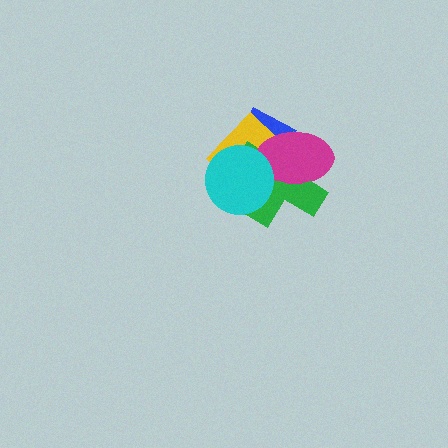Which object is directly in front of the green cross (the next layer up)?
The magenta ellipse is directly in front of the green cross.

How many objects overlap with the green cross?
4 objects overlap with the green cross.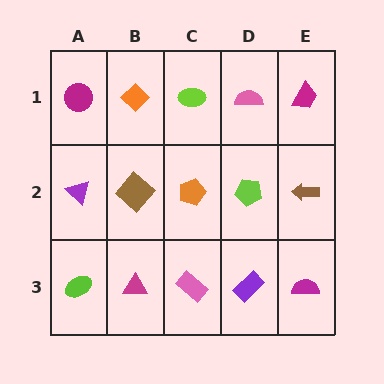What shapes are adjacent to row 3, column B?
A brown diamond (row 2, column B), a lime ellipse (row 3, column A), a pink rectangle (row 3, column C).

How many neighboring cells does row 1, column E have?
2.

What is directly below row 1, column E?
A brown arrow.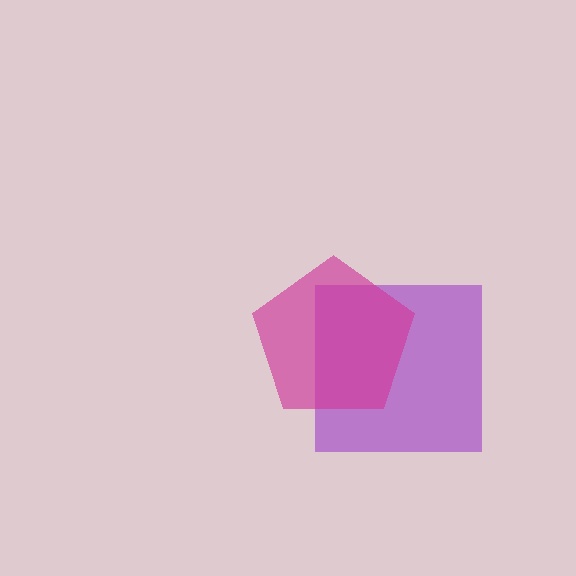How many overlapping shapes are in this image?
There are 2 overlapping shapes in the image.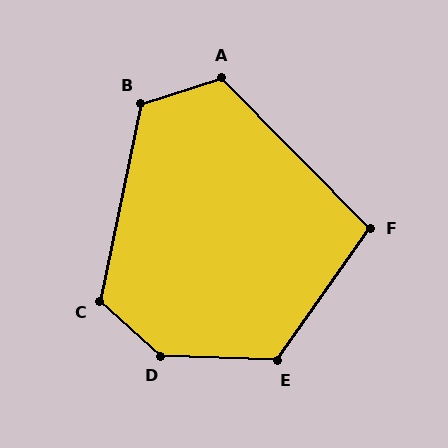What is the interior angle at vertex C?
Approximately 120 degrees (obtuse).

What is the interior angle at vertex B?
Approximately 119 degrees (obtuse).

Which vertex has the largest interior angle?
D, at approximately 140 degrees.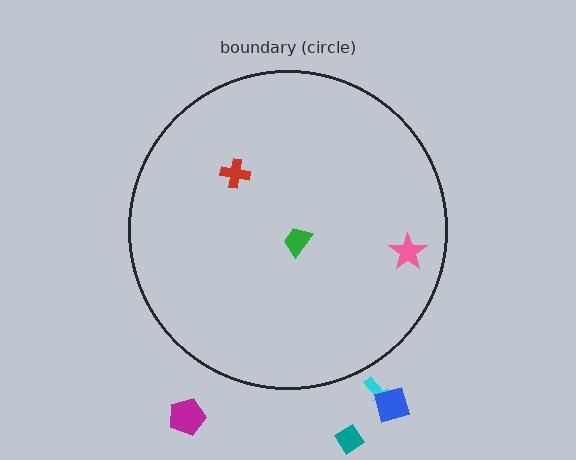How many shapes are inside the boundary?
3 inside, 4 outside.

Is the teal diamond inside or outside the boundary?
Outside.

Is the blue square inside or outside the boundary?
Outside.